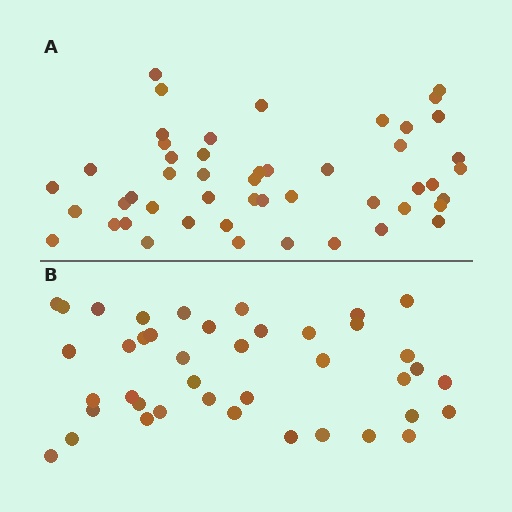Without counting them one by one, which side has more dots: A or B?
Region A (the top region) has more dots.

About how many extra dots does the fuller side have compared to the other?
Region A has roughly 8 or so more dots than region B.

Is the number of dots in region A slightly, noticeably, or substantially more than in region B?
Region A has only slightly more — the two regions are fairly close. The ratio is roughly 1.2 to 1.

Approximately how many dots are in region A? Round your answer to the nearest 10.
About 50 dots. (The exact count is 49, which rounds to 50.)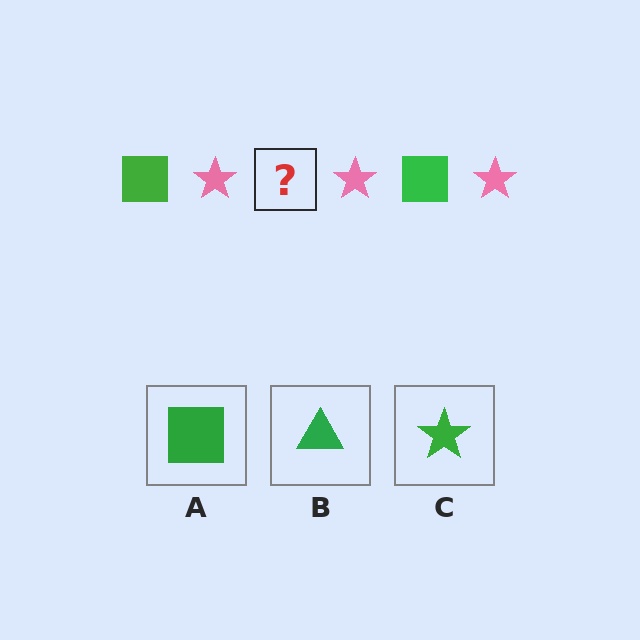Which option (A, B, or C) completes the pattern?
A.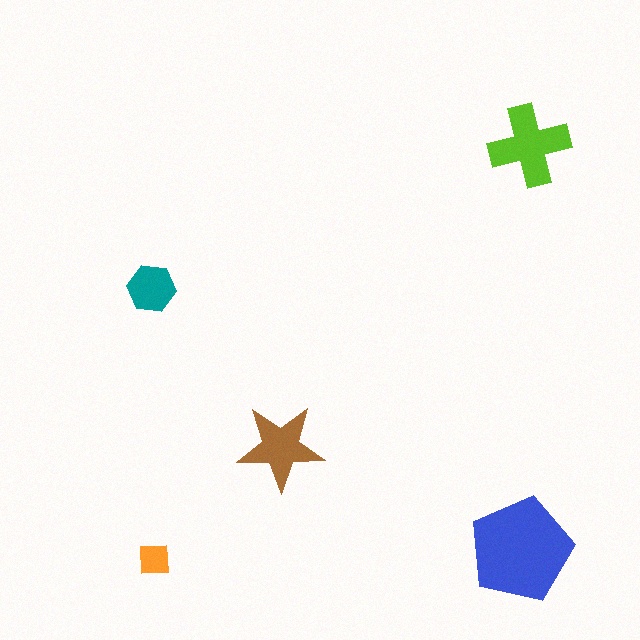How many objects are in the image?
There are 5 objects in the image.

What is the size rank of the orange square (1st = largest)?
5th.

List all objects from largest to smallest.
The blue pentagon, the lime cross, the brown star, the teal hexagon, the orange square.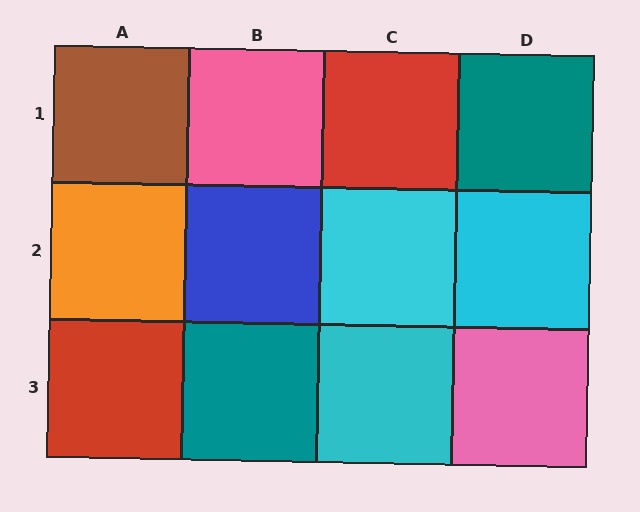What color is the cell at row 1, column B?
Pink.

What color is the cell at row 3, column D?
Pink.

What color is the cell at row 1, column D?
Teal.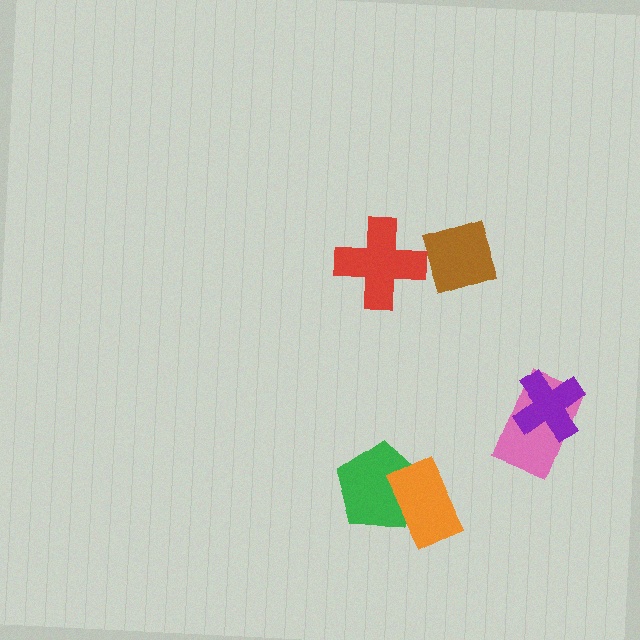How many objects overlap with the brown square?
0 objects overlap with the brown square.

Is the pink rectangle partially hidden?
Yes, it is partially covered by another shape.